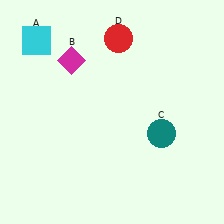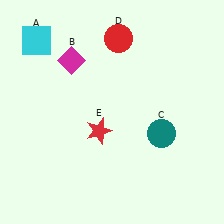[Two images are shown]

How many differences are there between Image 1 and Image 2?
There is 1 difference between the two images.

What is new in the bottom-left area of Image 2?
A red star (E) was added in the bottom-left area of Image 2.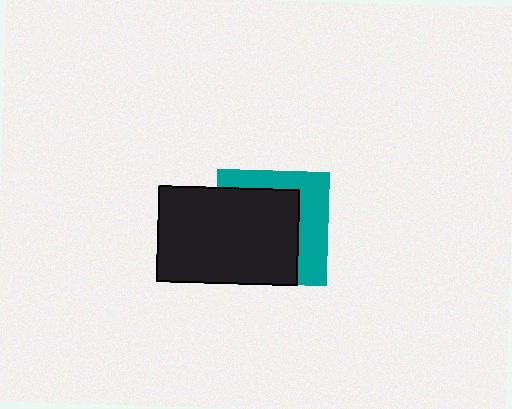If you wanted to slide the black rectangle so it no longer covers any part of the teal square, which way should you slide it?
Slide it toward the lower-left — that is the most direct way to separate the two shapes.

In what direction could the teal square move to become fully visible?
The teal square could move toward the upper-right. That would shift it out from behind the black rectangle entirely.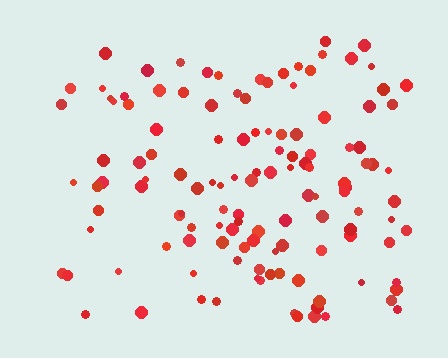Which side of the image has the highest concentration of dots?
The right.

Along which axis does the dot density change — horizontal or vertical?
Horizontal.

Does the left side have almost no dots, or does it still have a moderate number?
Still a moderate number, just noticeably fewer than the right.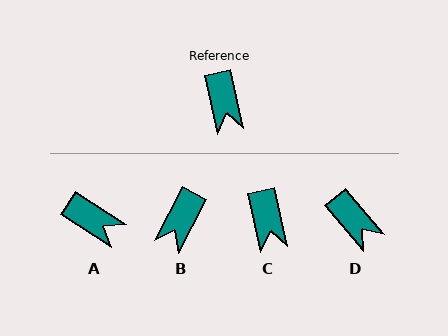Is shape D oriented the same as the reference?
No, it is off by about 28 degrees.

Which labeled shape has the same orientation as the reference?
C.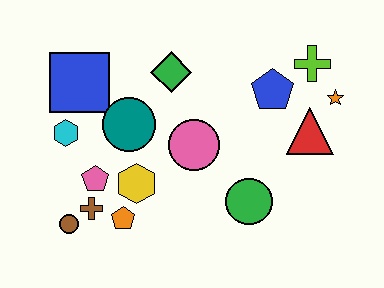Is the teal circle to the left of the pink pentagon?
No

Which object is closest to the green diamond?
The teal circle is closest to the green diamond.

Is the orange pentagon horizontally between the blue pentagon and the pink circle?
No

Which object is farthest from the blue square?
The orange star is farthest from the blue square.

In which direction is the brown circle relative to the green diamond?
The brown circle is below the green diamond.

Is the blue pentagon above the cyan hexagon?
Yes